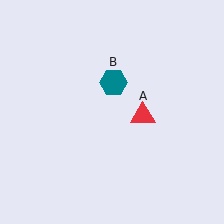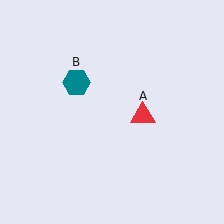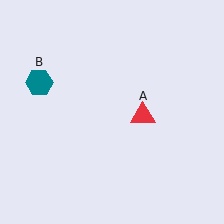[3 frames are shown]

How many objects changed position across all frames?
1 object changed position: teal hexagon (object B).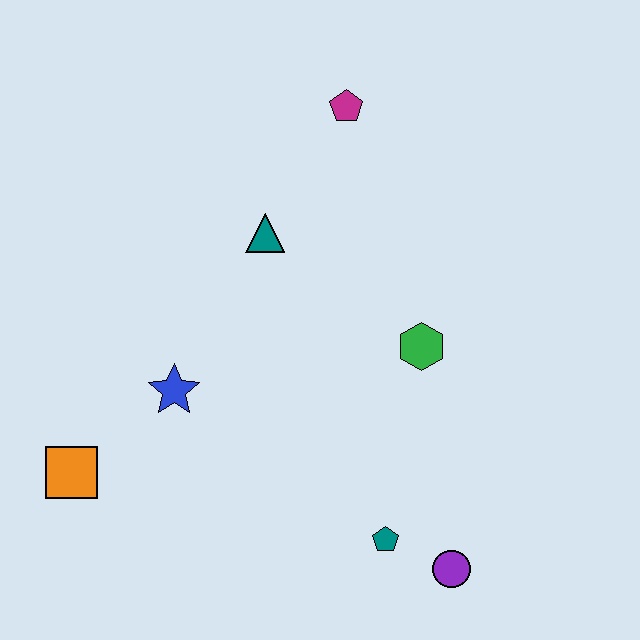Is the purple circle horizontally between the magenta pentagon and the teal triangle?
No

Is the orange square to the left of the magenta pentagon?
Yes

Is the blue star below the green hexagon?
Yes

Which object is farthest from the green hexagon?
The orange square is farthest from the green hexagon.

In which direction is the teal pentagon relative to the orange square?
The teal pentagon is to the right of the orange square.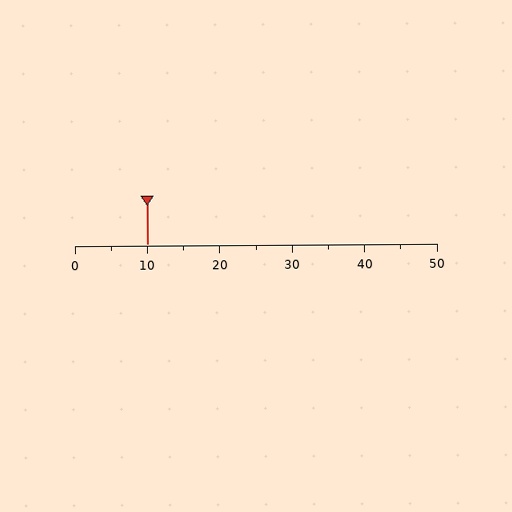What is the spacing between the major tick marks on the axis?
The major ticks are spaced 10 apart.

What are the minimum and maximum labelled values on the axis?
The axis runs from 0 to 50.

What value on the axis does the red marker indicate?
The marker indicates approximately 10.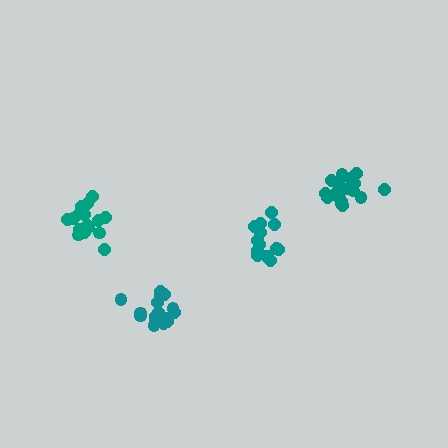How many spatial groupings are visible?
There are 4 spatial groupings.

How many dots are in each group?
Group 1: 18 dots, Group 2: 16 dots, Group 3: 17 dots, Group 4: 14 dots (65 total).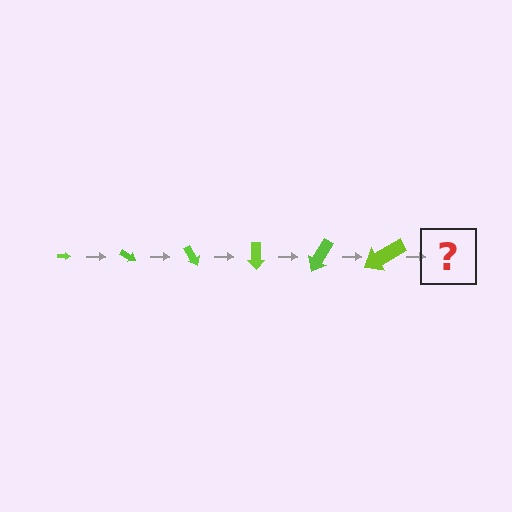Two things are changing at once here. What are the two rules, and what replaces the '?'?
The two rules are that the arrow grows larger each step and it rotates 30 degrees each step. The '?' should be an arrow, larger than the previous one and rotated 180 degrees from the start.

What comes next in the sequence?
The next element should be an arrow, larger than the previous one and rotated 180 degrees from the start.